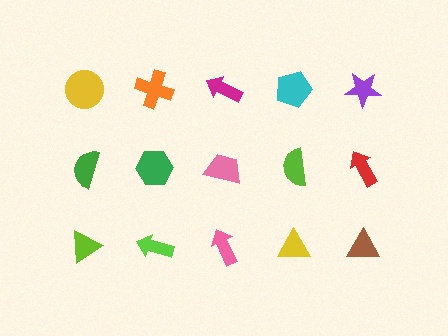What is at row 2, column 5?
A red arrow.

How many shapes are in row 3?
5 shapes.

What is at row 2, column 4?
A lime semicircle.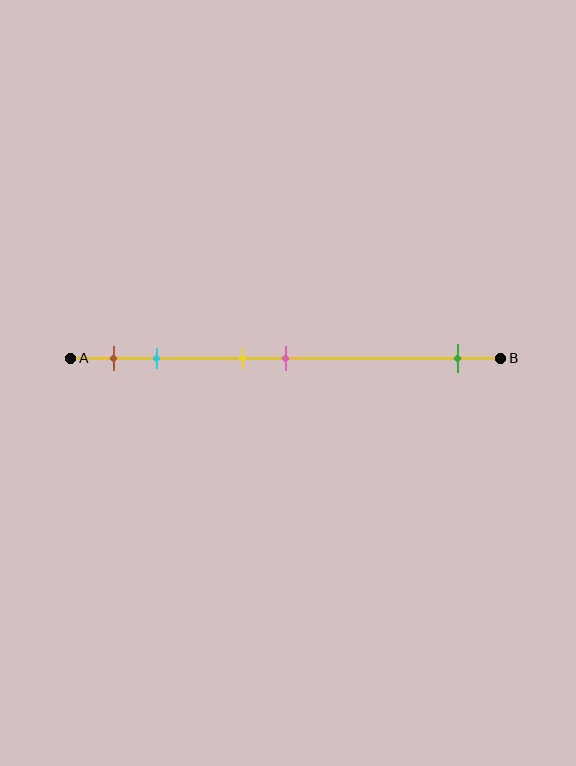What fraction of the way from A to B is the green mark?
The green mark is approximately 90% (0.9) of the way from A to B.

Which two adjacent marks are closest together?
The yellow and pink marks are the closest adjacent pair.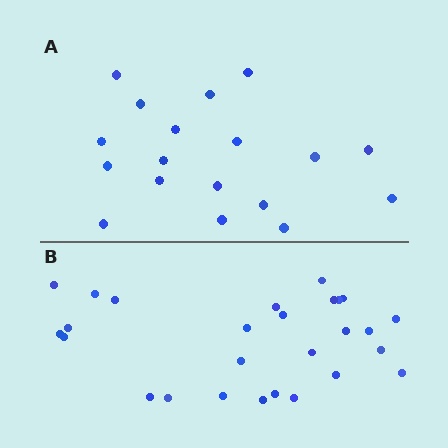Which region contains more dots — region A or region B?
Region B (the bottom region) has more dots.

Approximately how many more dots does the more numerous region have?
Region B has roughly 8 or so more dots than region A.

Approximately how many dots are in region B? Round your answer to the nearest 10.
About 30 dots. (The exact count is 27, which rounds to 30.)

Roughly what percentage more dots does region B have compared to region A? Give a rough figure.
About 50% more.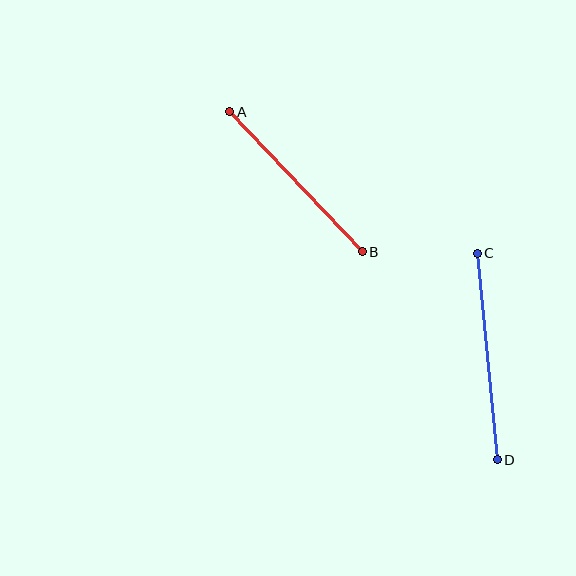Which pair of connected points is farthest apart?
Points C and D are farthest apart.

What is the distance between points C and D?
The distance is approximately 208 pixels.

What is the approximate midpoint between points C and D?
The midpoint is at approximately (487, 356) pixels.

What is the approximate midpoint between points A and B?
The midpoint is at approximately (296, 182) pixels.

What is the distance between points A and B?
The distance is approximately 193 pixels.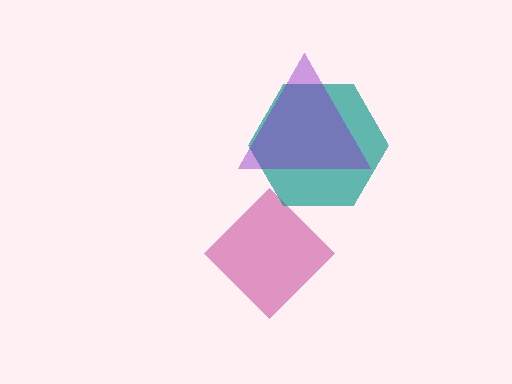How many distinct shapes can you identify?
There are 3 distinct shapes: a magenta diamond, a teal hexagon, a purple triangle.